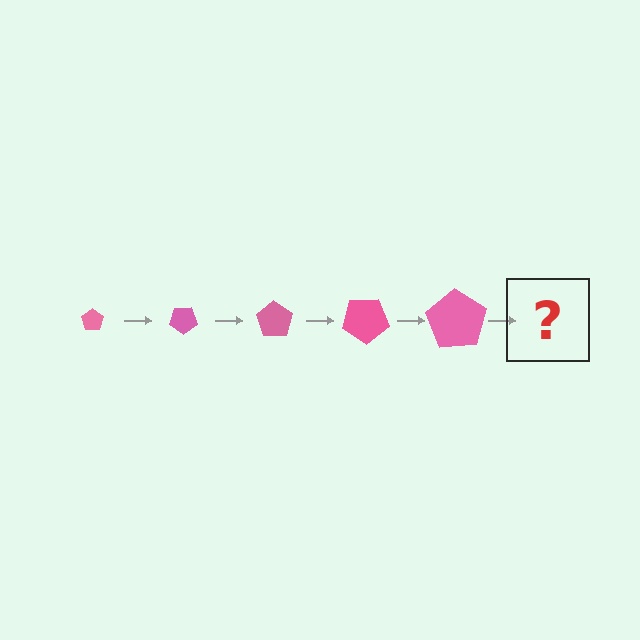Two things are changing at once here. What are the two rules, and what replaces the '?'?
The two rules are that the pentagon grows larger each step and it rotates 35 degrees each step. The '?' should be a pentagon, larger than the previous one and rotated 175 degrees from the start.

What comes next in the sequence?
The next element should be a pentagon, larger than the previous one and rotated 175 degrees from the start.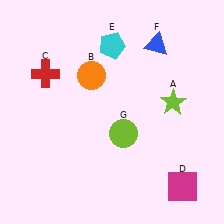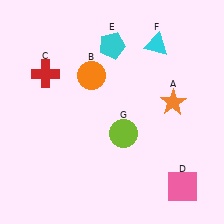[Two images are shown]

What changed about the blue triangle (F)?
In Image 1, F is blue. In Image 2, it changed to cyan.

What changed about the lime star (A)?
In Image 1, A is lime. In Image 2, it changed to orange.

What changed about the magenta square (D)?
In Image 1, D is magenta. In Image 2, it changed to pink.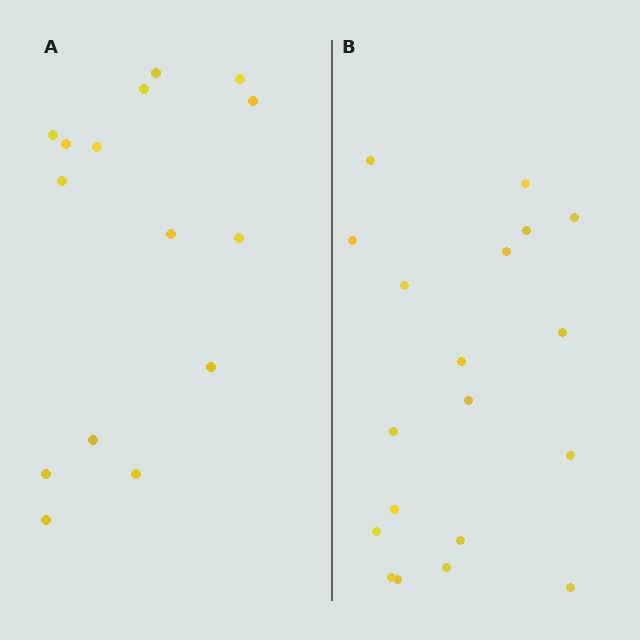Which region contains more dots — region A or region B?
Region B (the right region) has more dots.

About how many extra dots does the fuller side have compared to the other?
Region B has about 4 more dots than region A.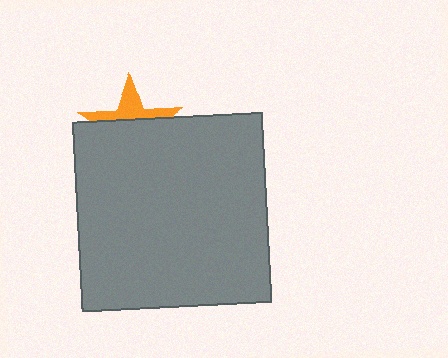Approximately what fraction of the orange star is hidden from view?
Roughly 65% of the orange star is hidden behind the gray square.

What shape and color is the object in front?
The object in front is a gray square.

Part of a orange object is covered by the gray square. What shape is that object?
It is a star.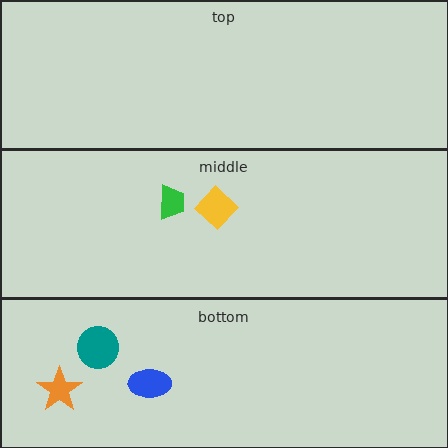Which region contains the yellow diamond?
The middle region.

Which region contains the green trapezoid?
The middle region.